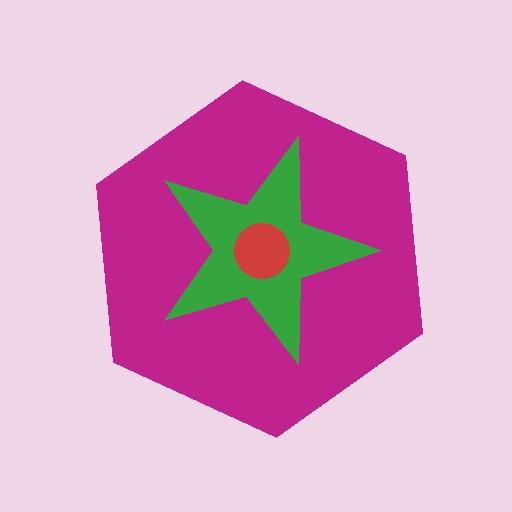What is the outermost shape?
The magenta hexagon.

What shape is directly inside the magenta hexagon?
The green star.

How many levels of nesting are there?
3.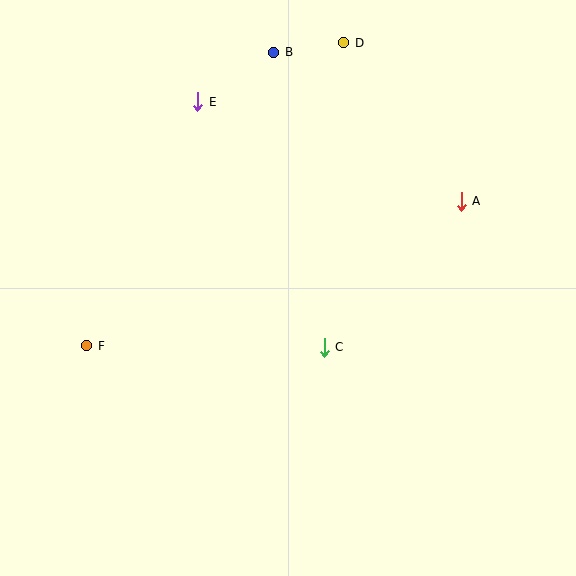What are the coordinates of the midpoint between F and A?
The midpoint between F and A is at (274, 273).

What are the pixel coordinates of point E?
Point E is at (198, 102).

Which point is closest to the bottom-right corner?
Point C is closest to the bottom-right corner.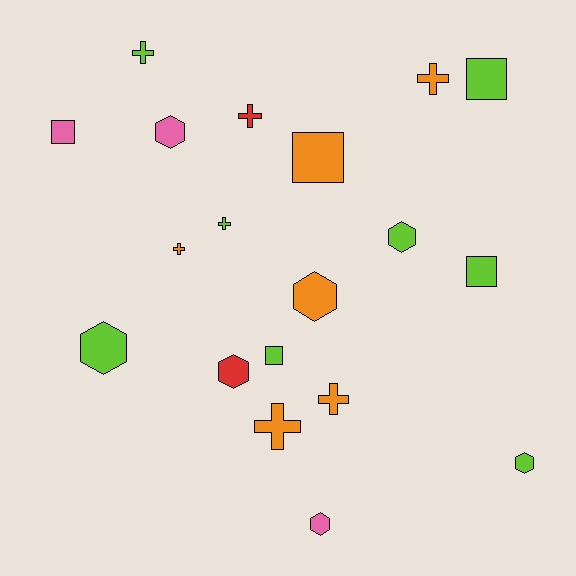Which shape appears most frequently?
Cross, with 7 objects.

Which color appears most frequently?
Lime, with 8 objects.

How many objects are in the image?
There are 19 objects.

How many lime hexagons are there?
There are 3 lime hexagons.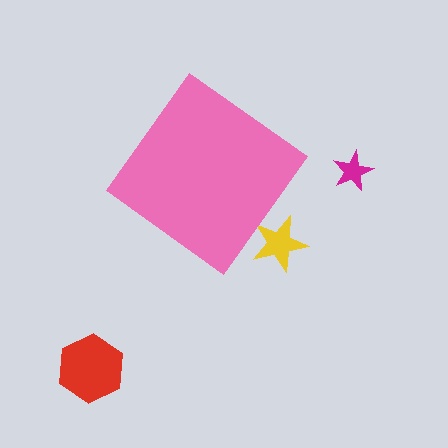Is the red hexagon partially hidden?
No, the red hexagon is fully visible.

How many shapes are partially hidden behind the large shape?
1 shape is partially hidden.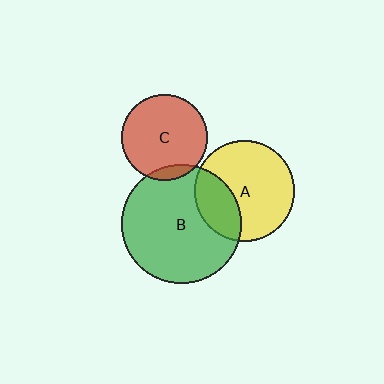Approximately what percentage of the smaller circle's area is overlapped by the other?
Approximately 30%.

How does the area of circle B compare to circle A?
Approximately 1.4 times.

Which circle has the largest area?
Circle B (green).